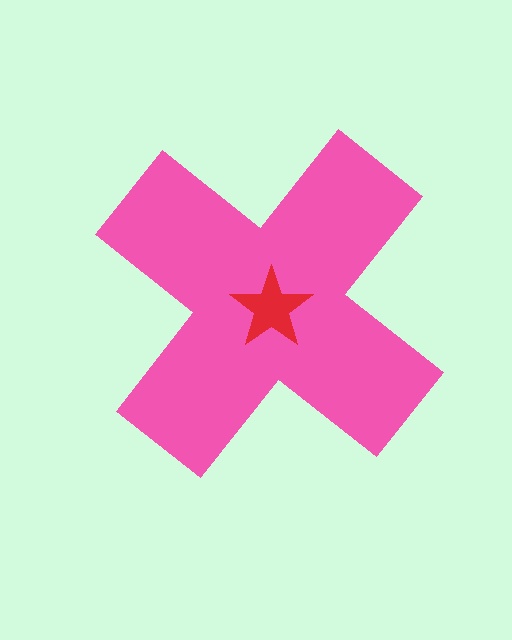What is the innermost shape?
The red star.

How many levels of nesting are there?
2.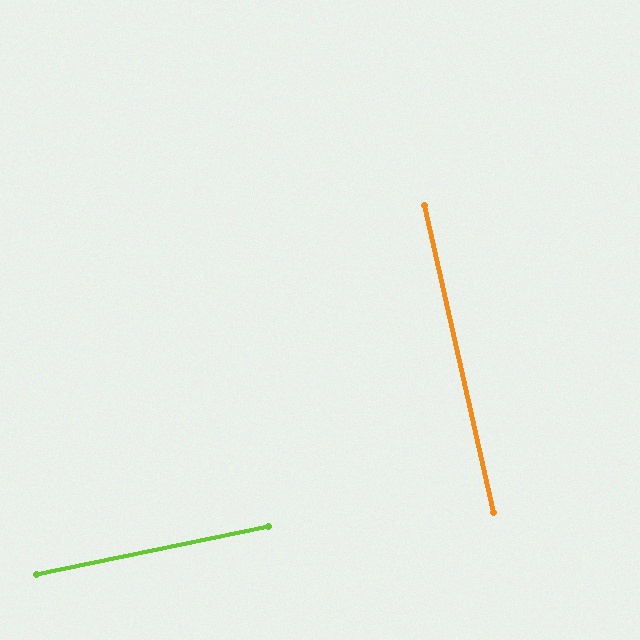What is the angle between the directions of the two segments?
Approximately 89 degrees.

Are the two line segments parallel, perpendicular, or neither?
Perpendicular — they meet at approximately 89°.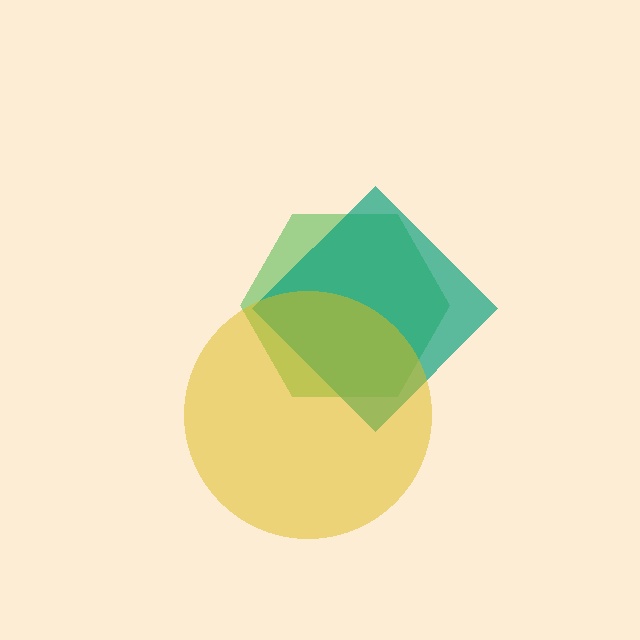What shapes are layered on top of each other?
The layered shapes are: a green hexagon, a teal diamond, a yellow circle.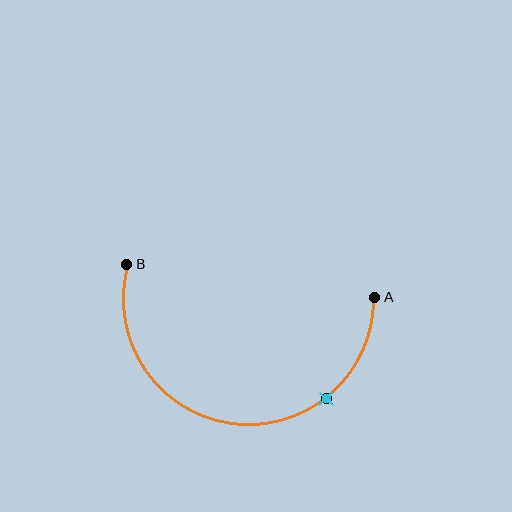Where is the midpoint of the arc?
The arc midpoint is the point on the curve farthest from the straight line joining A and B. It sits below that line.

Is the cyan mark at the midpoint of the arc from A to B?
No. The cyan mark lies on the arc but is closer to endpoint A. The arc midpoint would be at the point on the curve equidistant along the arc from both A and B.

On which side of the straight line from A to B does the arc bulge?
The arc bulges below the straight line connecting A and B.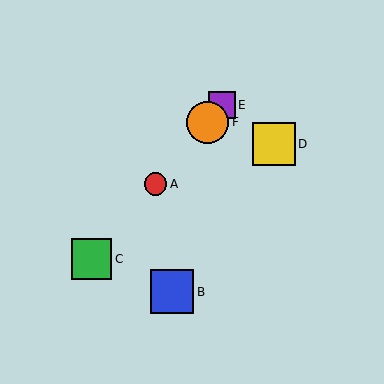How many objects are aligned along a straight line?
4 objects (A, C, E, F) are aligned along a straight line.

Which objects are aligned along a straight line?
Objects A, C, E, F are aligned along a straight line.